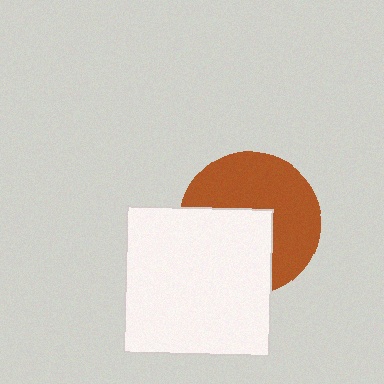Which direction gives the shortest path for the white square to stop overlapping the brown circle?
Moving toward the lower-left gives the shortest separation.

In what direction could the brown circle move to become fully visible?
The brown circle could move toward the upper-right. That would shift it out from behind the white square entirely.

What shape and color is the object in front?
The object in front is a white square.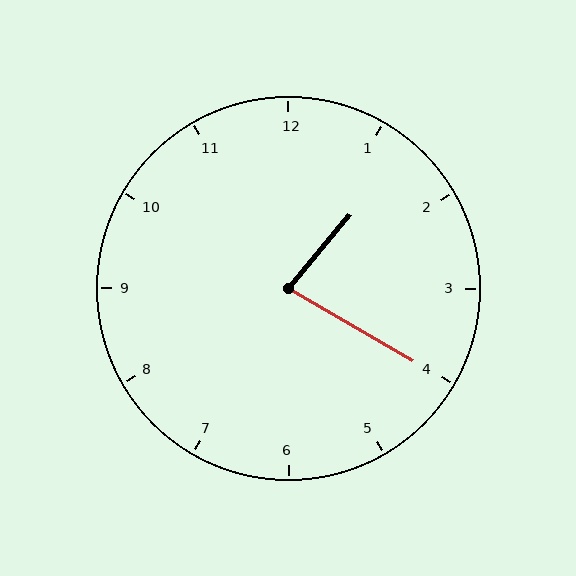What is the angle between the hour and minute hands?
Approximately 80 degrees.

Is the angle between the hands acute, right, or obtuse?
It is acute.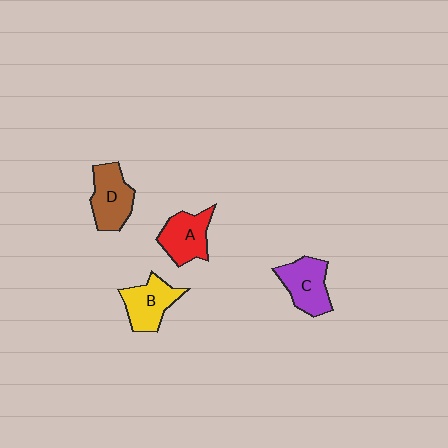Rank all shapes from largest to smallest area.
From largest to smallest: C (purple), D (brown), A (red), B (yellow).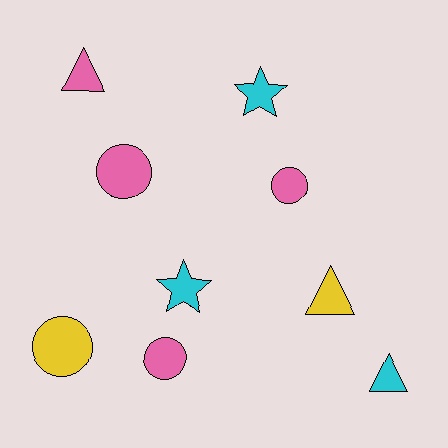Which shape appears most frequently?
Circle, with 4 objects.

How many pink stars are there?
There are no pink stars.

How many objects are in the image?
There are 9 objects.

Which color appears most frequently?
Pink, with 4 objects.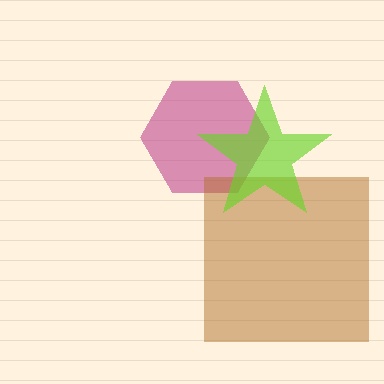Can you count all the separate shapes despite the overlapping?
Yes, there are 3 separate shapes.